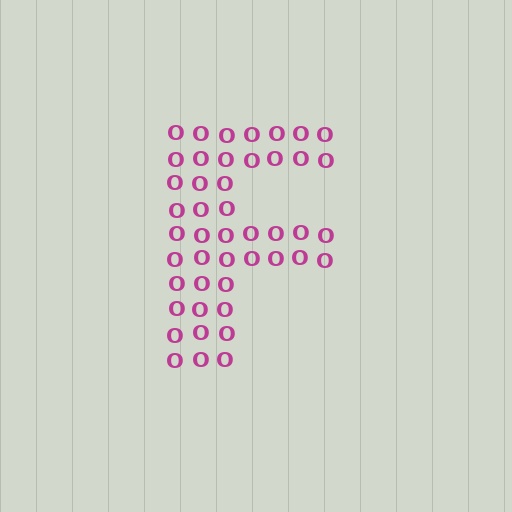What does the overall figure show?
The overall figure shows the letter F.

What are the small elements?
The small elements are letter O's.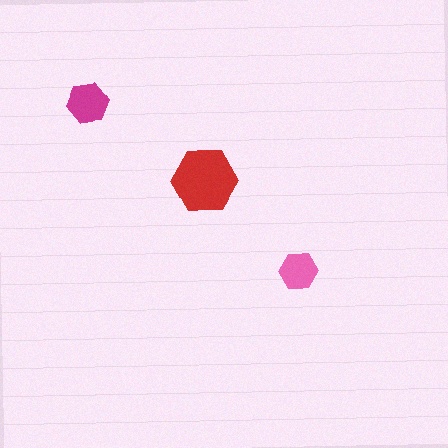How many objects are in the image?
There are 3 objects in the image.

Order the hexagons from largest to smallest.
the red one, the magenta one, the pink one.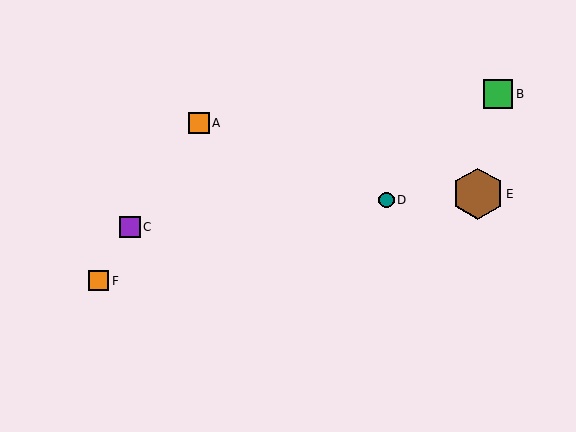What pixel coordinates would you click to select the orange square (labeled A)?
Click at (199, 123) to select the orange square A.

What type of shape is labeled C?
Shape C is a purple square.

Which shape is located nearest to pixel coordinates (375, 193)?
The teal circle (labeled D) at (387, 200) is nearest to that location.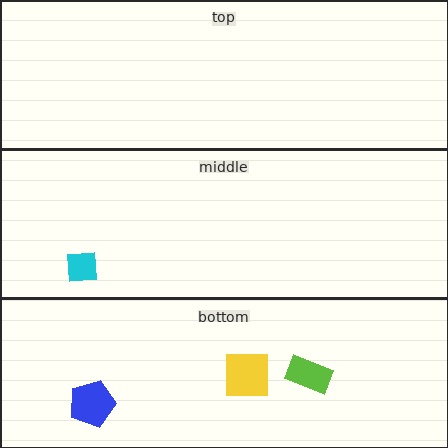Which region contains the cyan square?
The middle region.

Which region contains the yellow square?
The bottom region.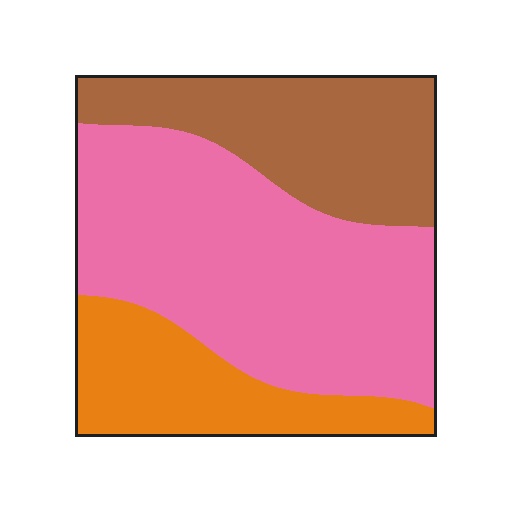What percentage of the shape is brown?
Brown takes up about one quarter (1/4) of the shape.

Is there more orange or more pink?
Pink.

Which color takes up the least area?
Orange, at roughly 20%.